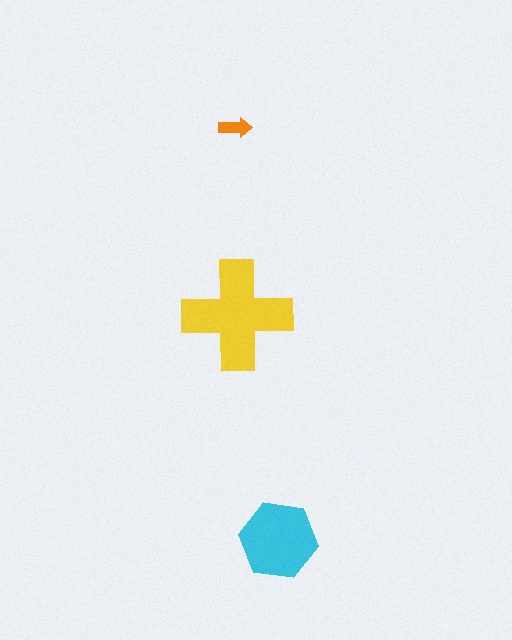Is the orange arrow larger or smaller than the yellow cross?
Smaller.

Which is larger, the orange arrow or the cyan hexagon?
The cyan hexagon.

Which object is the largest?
The yellow cross.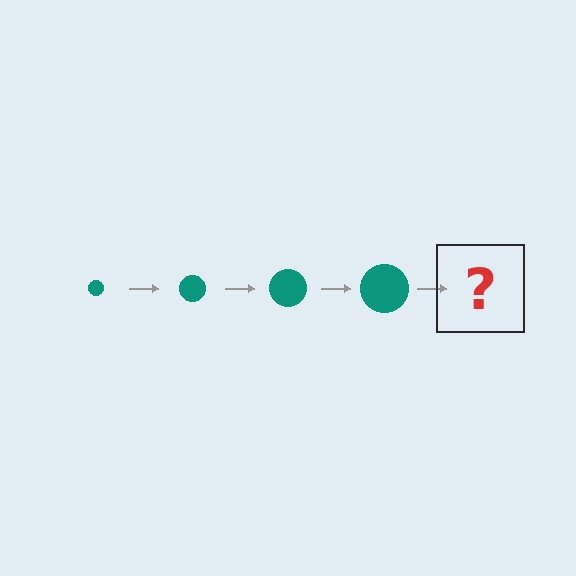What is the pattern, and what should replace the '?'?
The pattern is that the circle gets progressively larger each step. The '?' should be a teal circle, larger than the previous one.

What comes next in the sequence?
The next element should be a teal circle, larger than the previous one.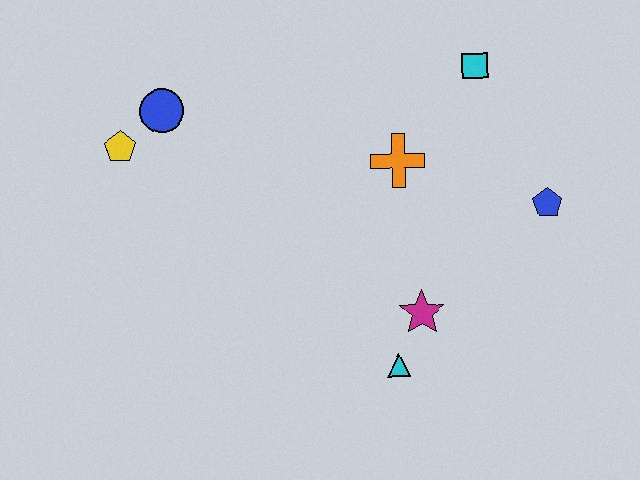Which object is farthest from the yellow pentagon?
The blue pentagon is farthest from the yellow pentagon.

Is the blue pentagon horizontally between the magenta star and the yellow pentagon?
No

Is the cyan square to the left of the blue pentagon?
Yes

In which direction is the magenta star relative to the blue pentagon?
The magenta star is to the left of the blue pentagon.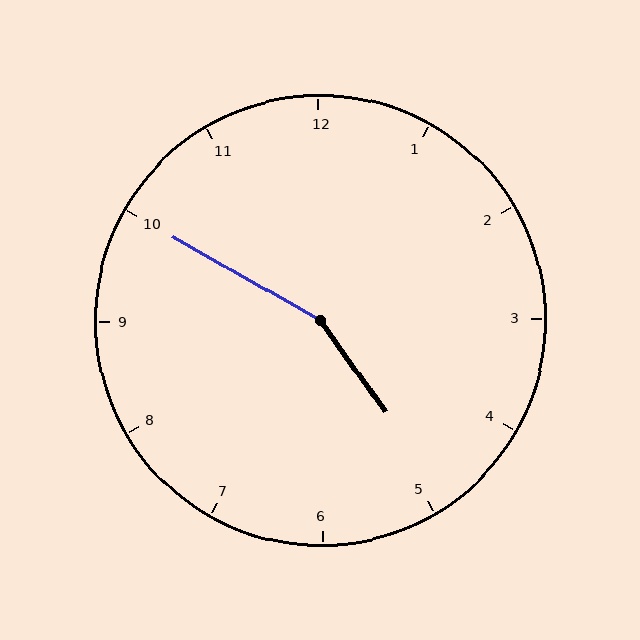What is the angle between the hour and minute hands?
Approximately 155 degrees.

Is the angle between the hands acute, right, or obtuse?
It is obtuse.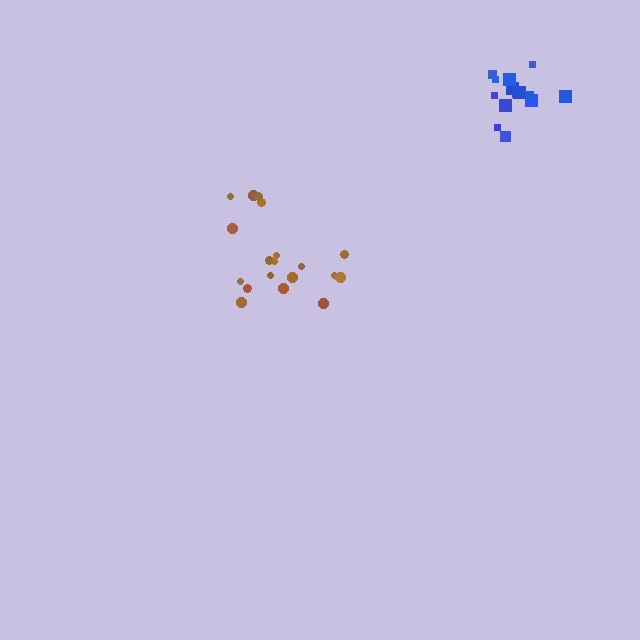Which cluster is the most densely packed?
Blue.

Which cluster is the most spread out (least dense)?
Brown.